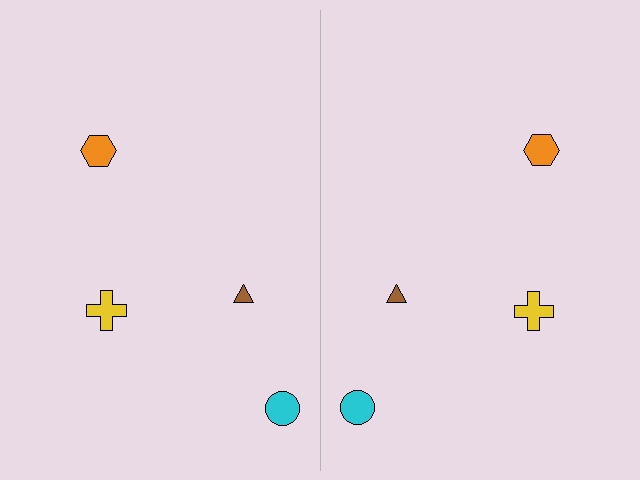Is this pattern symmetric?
Yes, this pattern has bilateral (reflection) symmetry.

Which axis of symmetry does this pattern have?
The pattern has a vertical axis of symmetry running through the center of the image.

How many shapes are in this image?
There are 8 shapes in this image.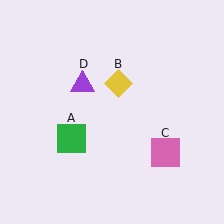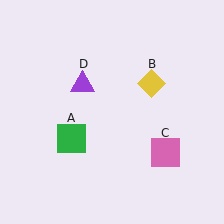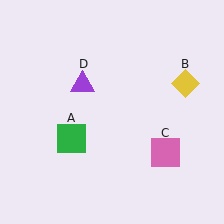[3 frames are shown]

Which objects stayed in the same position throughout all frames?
Green square (object A) and pink square (object C) and purple triangle (object D) remained stationary.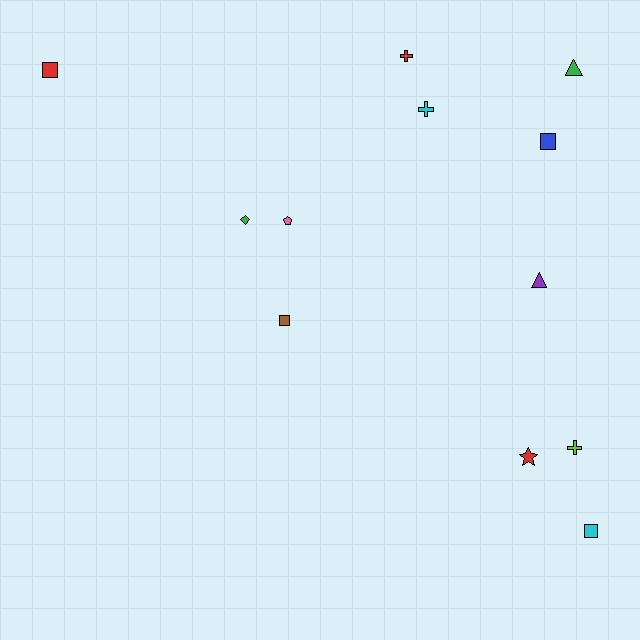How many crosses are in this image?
There are 3 crosses.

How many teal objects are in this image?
There are no teal objects.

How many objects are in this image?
There are 12 objects.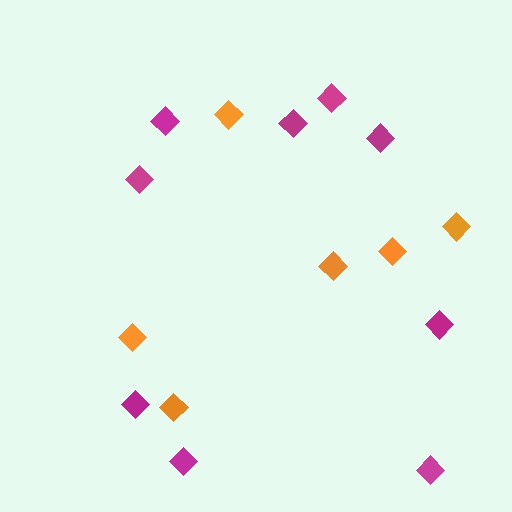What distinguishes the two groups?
There are 2 groups: one group of orange diamonds (6) and one group of magenta diamonds (9).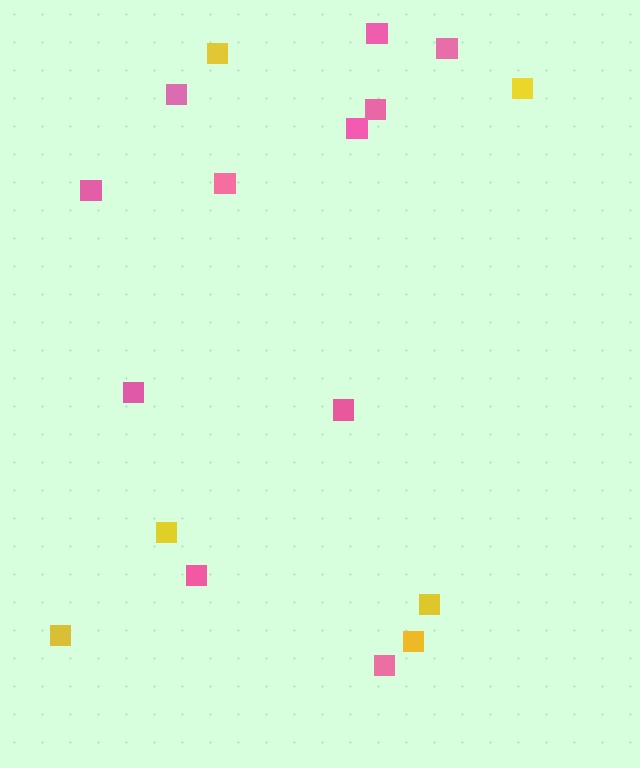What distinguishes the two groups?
There are 2 groups: one group of yellow squares (6) and one group of pink squares (11).